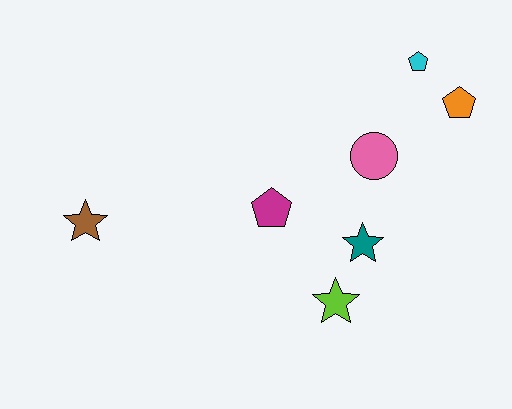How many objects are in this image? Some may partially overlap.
There are 7 objects.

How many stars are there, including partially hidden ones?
There are 3 stars.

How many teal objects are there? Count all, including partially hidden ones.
There is 1 teal object.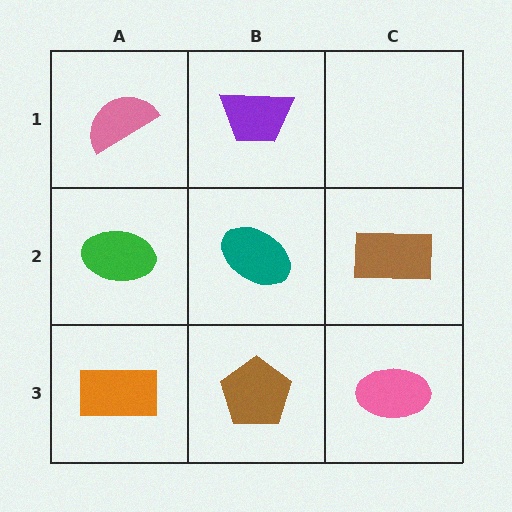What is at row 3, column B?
A brown pentagon.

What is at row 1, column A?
A pink semicircle.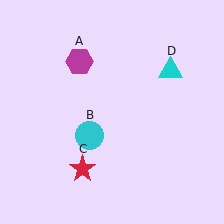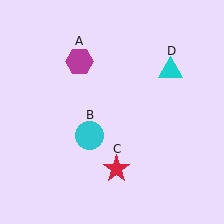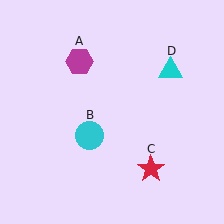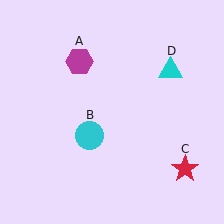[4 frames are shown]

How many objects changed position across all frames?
1 object changed position: red star (object C).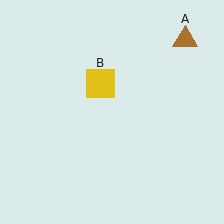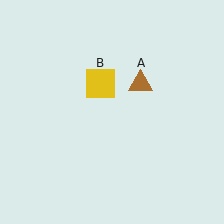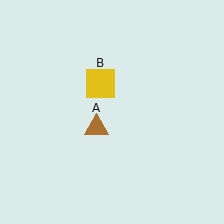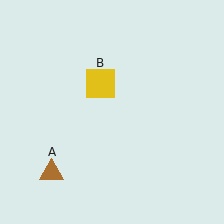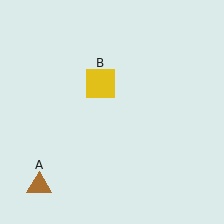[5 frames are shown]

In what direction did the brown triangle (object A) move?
The brown triangle (object A) moved down and to the left.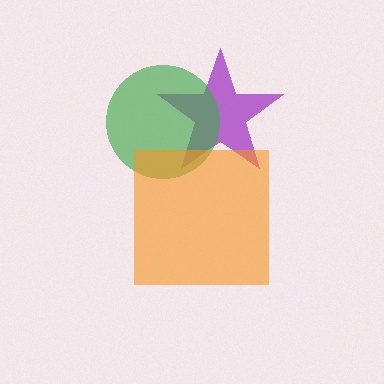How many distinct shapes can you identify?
There are 3 distinct shapes: a purple star, a green circle, an orange square.